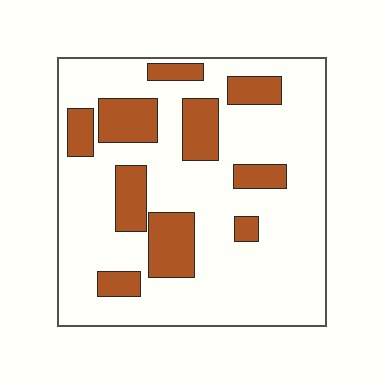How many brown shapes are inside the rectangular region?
10.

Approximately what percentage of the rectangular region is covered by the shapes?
Approximately 25%.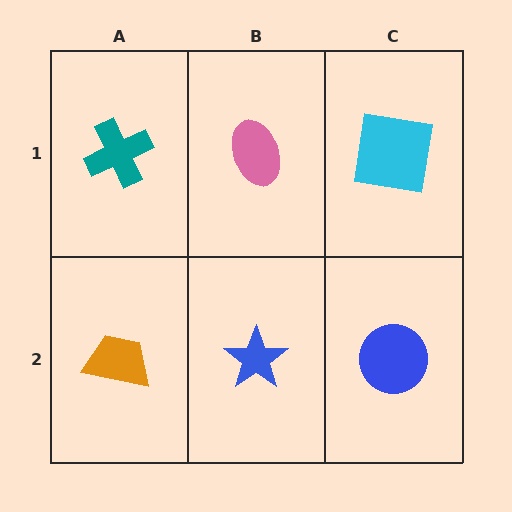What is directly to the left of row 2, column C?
A blue star.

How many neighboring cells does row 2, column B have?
3.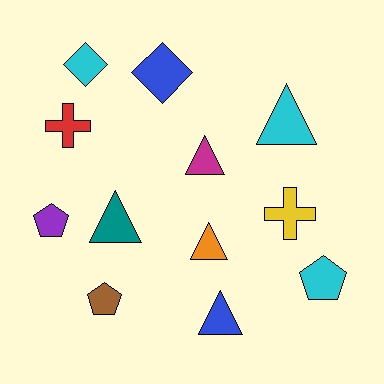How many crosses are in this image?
There are 2 crosses.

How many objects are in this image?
There are 12 objects.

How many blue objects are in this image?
There are 2 blue objects.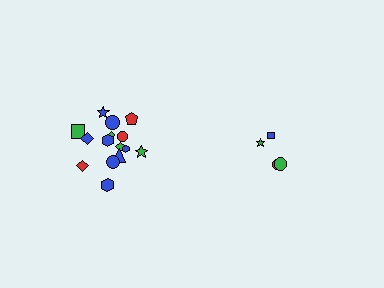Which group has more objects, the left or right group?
The left group.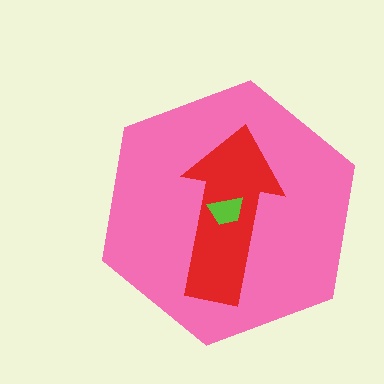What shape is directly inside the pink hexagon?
The red arrow.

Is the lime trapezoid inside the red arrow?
Yes.